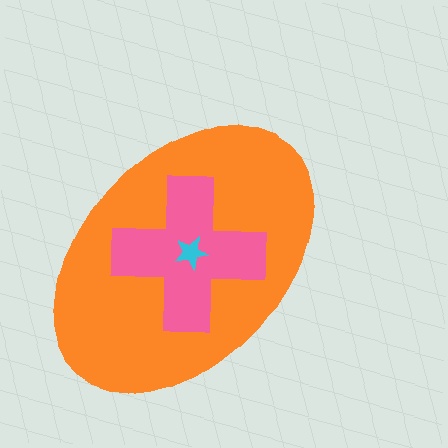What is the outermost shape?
The orange ellipse.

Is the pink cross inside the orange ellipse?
Yes.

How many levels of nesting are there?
3.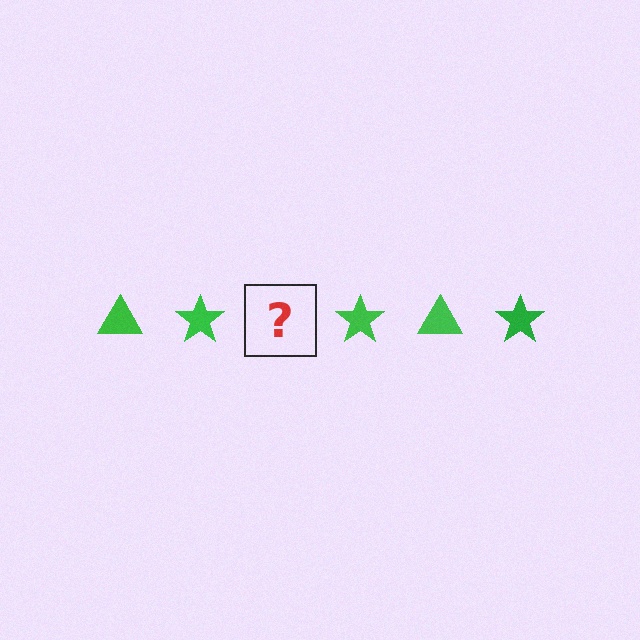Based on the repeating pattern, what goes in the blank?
The blank should be a green triangle.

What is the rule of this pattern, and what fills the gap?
The rule is that the pattern cycles through triangle, star shapes in green. The gap should be filled with a green triangle.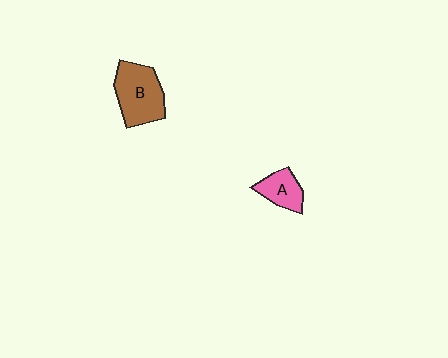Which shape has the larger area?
Shape B (brown).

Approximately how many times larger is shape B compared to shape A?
Approximately 1.8 times.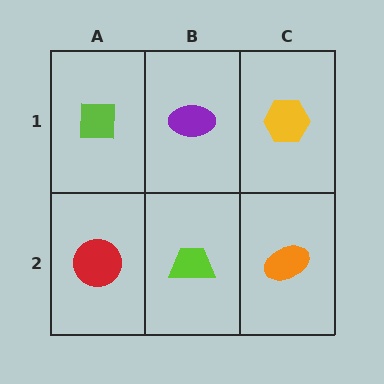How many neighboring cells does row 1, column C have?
2.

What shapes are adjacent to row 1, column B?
A lime trapezoid (row 2, column B), a lime square (row 1, column A), a yellow hexagon (row 1, column C).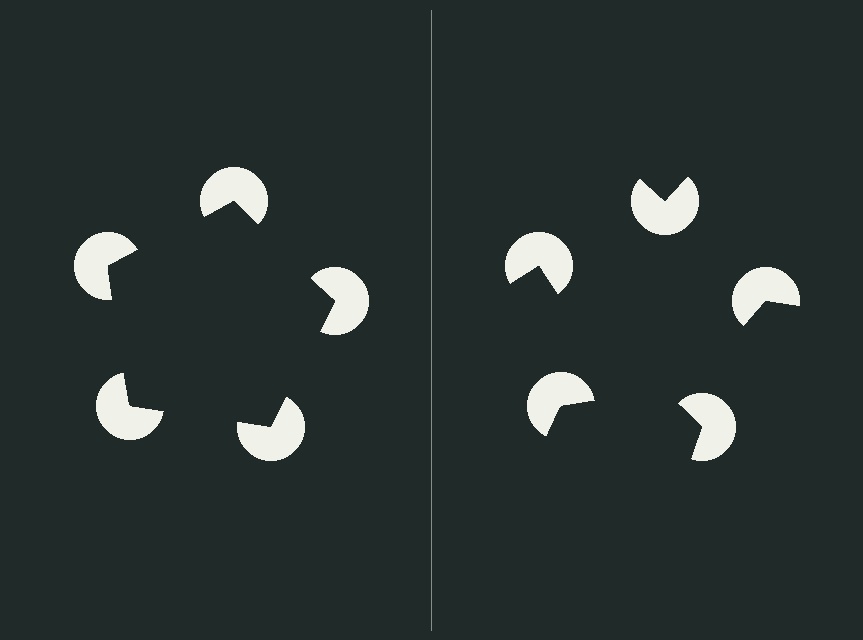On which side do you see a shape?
An illusory pentagon appears on the left side. On the right side the wedge cuts are rotated, so no coherent shape forms.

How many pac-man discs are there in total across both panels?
10 — 5 on each side.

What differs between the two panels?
The pac-man discs are positioned identically on both sides; only the wedge orientations differ. On the left they align to a pentagon; on the right they are misaligned.